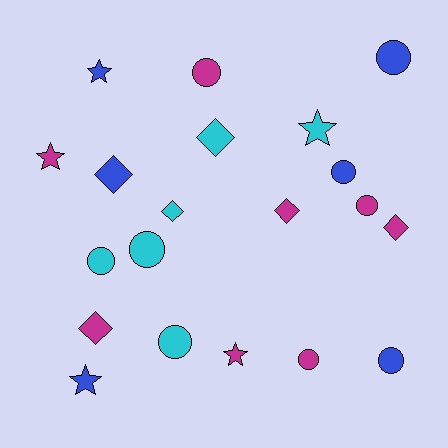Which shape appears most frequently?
Circle, with 9 objects.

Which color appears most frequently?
Magenta, with 8 objects.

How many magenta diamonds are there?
There are 3 magenta diamonds.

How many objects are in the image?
There are 20 objects.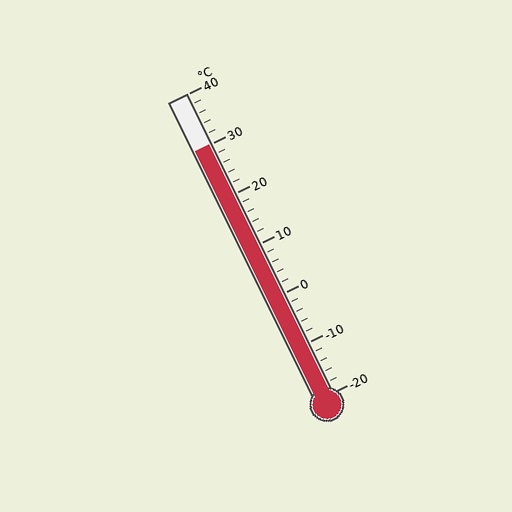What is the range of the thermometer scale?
The thermometer scale ranges from -20°C to 40°C.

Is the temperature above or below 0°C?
The temperature is above 0°C.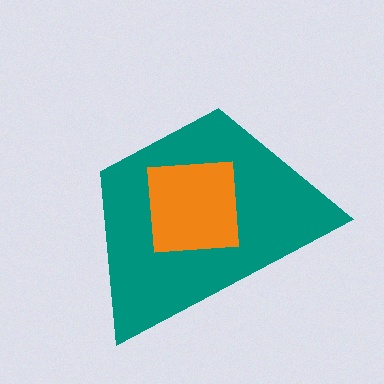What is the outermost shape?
The teal trapezoid.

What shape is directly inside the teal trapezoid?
The orange square.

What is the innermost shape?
The orange square.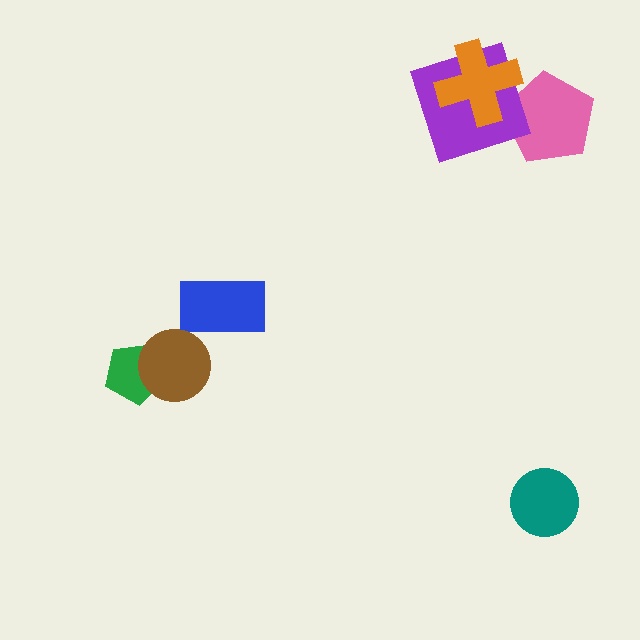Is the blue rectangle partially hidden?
No, no other shape covers it.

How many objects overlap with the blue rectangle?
0 objects overlap with the blue rectangle.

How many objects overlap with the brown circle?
1 object overlaps with the brown circle.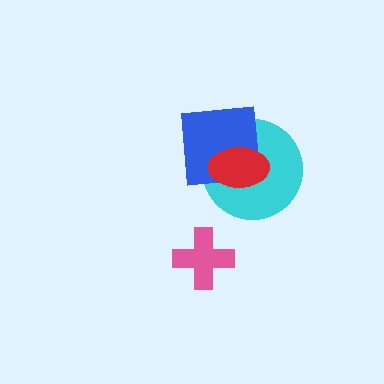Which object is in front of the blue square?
The red ellipse is in front of the blue square.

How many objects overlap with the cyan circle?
2 objects overlap with the cyan circle.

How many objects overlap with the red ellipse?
2 objects overlap with the red ellipse.